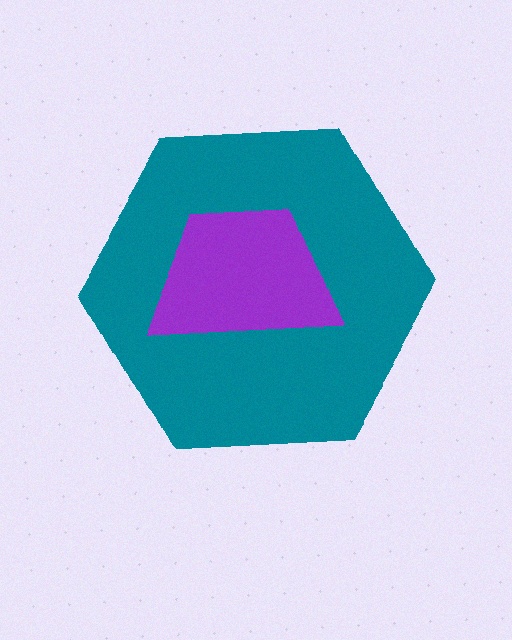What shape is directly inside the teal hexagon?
The purple trapezoid.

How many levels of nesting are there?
2.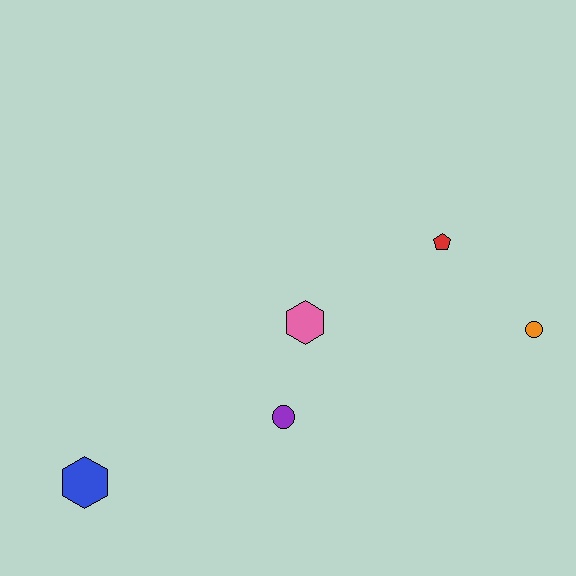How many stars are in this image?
There are no stars.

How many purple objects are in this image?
There is 1 purple object.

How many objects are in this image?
There are 5 objects.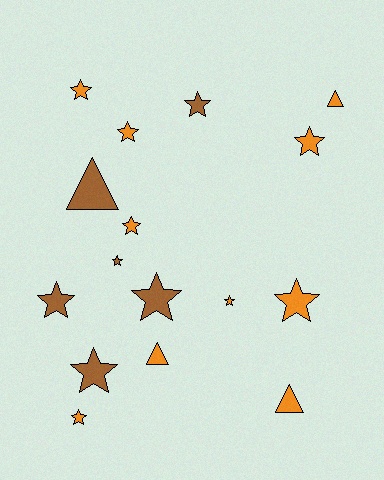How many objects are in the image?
There are 16 objects.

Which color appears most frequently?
Orange, with 10 objects.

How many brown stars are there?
There are 5 brown stars.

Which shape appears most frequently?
Star, with 12 objects.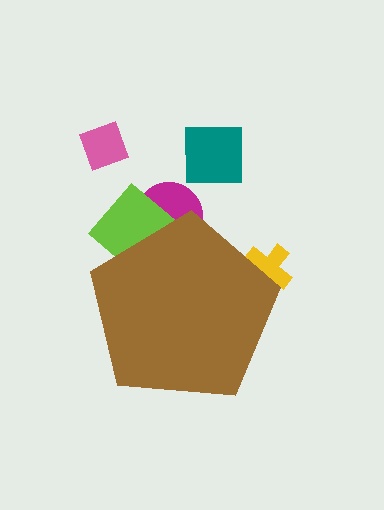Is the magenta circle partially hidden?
Yes, the magenta circle is partially hidden behind the brown pentagon.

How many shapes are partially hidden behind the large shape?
3 shapes are partially hidden.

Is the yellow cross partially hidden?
Yes, the yellow cross is partially hidden behind the brown pentagon.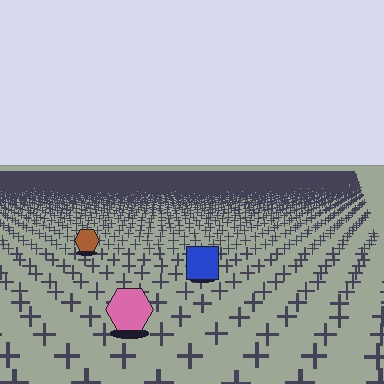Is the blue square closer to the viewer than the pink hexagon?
No. The pink hexagon is closer — you can tell from the texture gradient: the ground texture is coarser near it.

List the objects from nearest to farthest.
From nearest to farthest: the pink hexagon, the blue square, the brown hexagon.